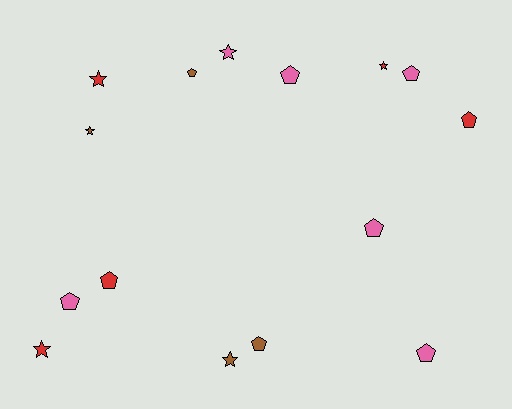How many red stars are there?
There are 3 red stars.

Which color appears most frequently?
Pink, with 6 objects.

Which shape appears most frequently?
Pentagon, with 9 objects.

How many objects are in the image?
There are 15 objects.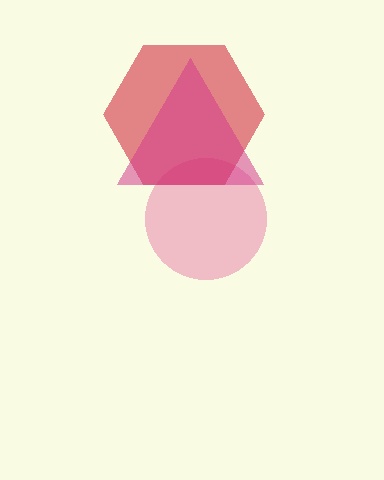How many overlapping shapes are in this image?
There are 3 overlapping shapes in the image.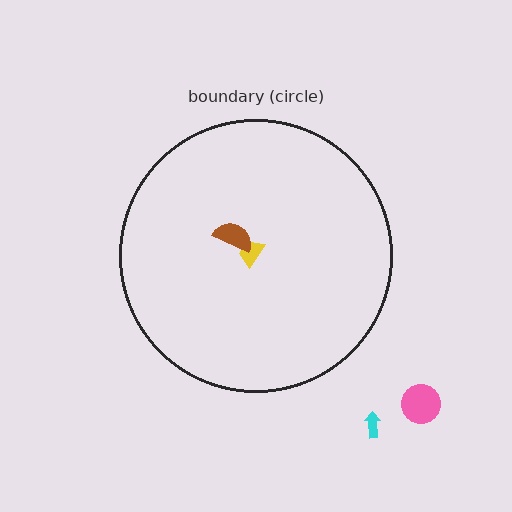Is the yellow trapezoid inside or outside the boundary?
Inside.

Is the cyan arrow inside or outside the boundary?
Outside.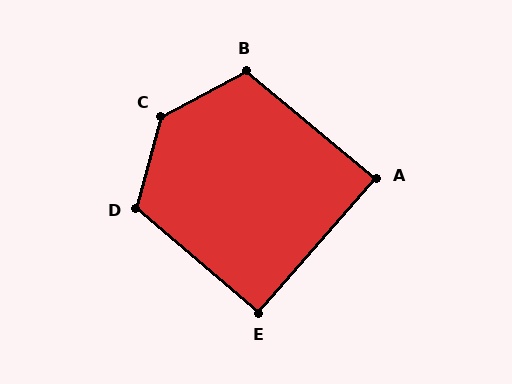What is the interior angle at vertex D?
Approximately 115 degrees (obtuse).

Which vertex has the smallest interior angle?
A, at approximately 88 degrees.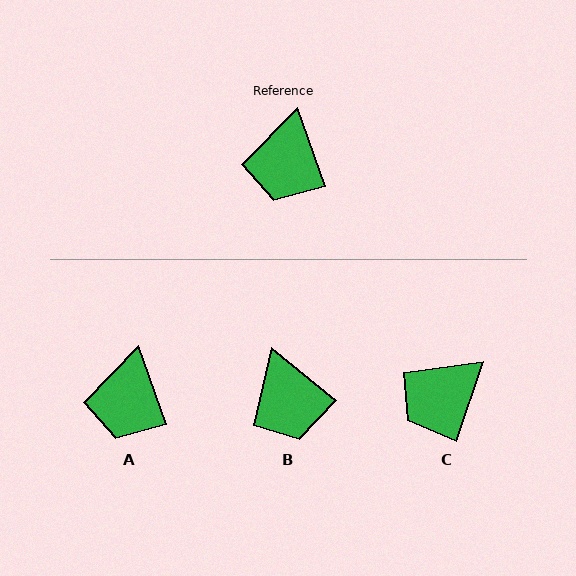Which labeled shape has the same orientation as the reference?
A.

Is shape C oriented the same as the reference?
No, it is off by about 38 degrees.